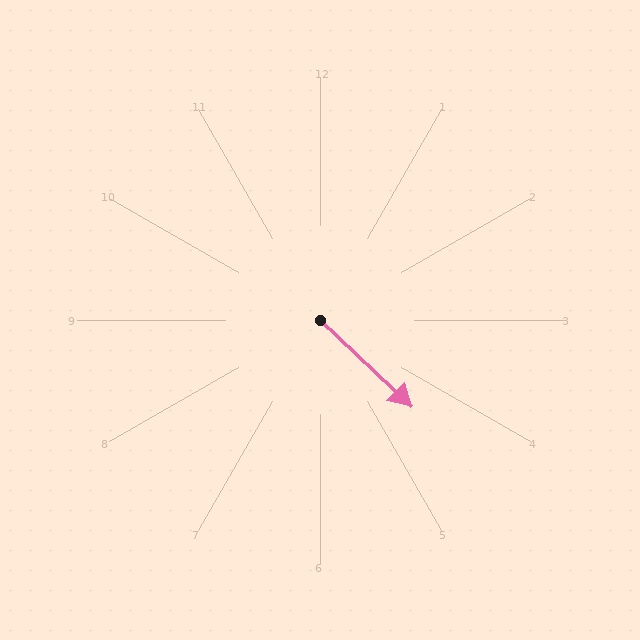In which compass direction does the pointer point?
Southeast.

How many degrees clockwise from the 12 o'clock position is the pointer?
Approximately 133 degrees.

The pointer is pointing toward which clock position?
Roughly 4 o'clock.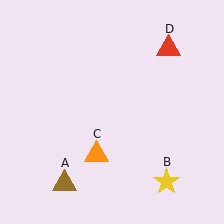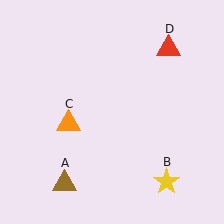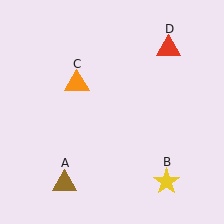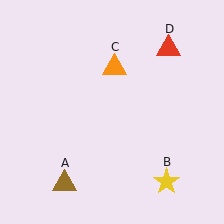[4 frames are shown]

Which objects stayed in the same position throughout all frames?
Brown triangle (object A) and yellow star (object B) and red triangle (object D) remained stationary.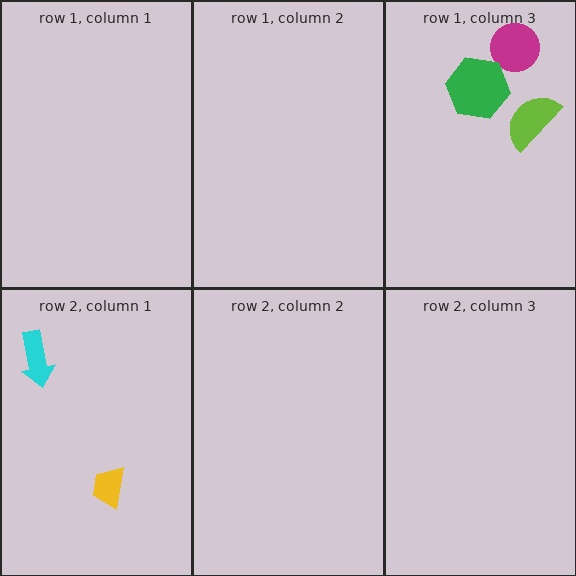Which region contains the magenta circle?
The row 1, column 3 region.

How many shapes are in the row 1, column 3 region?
3.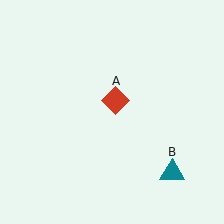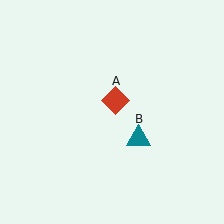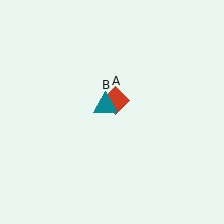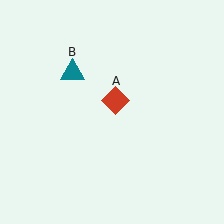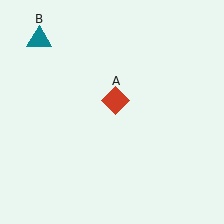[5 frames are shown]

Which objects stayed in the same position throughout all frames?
Red diamond (object A) remained stationary.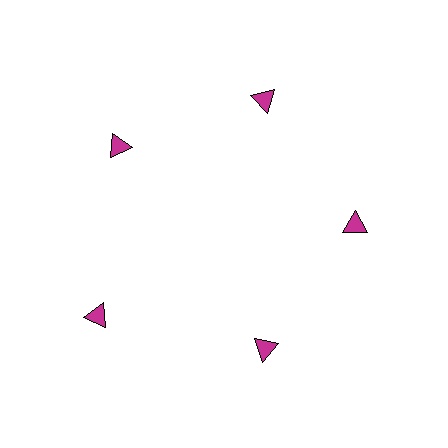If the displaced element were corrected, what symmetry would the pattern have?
It would have 5-fold rotational symmetry — the pattern would map onto itself every 72 degrees.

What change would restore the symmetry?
The symmetry would be restored by moving it inward, back onto the ring so that all 5 triangles sit at equal angles and equal distance from the center.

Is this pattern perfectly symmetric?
No. The 5 magenta triangles are arranged in a ring, but one element near the 8 o'clock position is pushed outward from the center, breaking the 5-fold rotational symmetry.